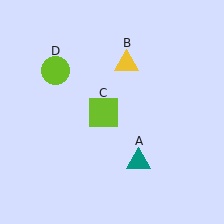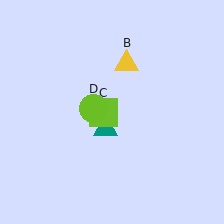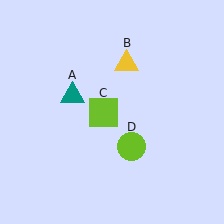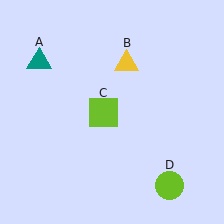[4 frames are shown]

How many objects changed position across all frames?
2 objects changed position: teal triangle (object A), lime circle (object D).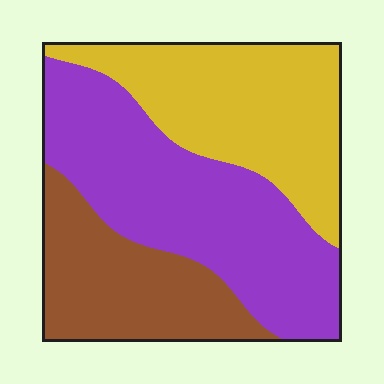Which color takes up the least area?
Brown, at roughly 25%.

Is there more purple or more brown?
Purple.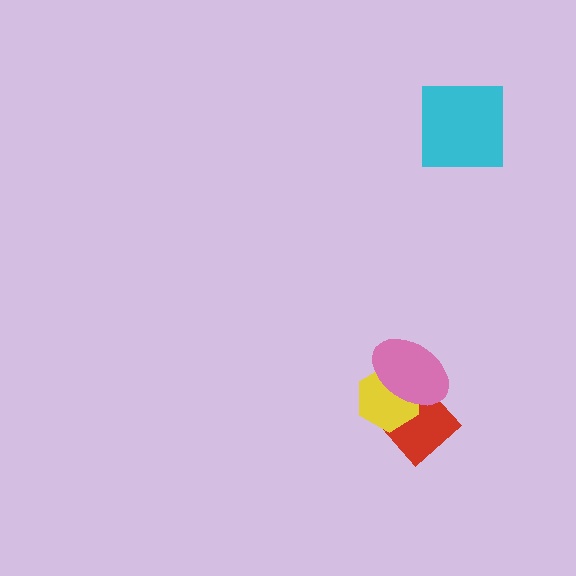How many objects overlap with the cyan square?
0 objects overlap with the cyan square.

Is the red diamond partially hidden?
Yes, it is partially covered by another shape.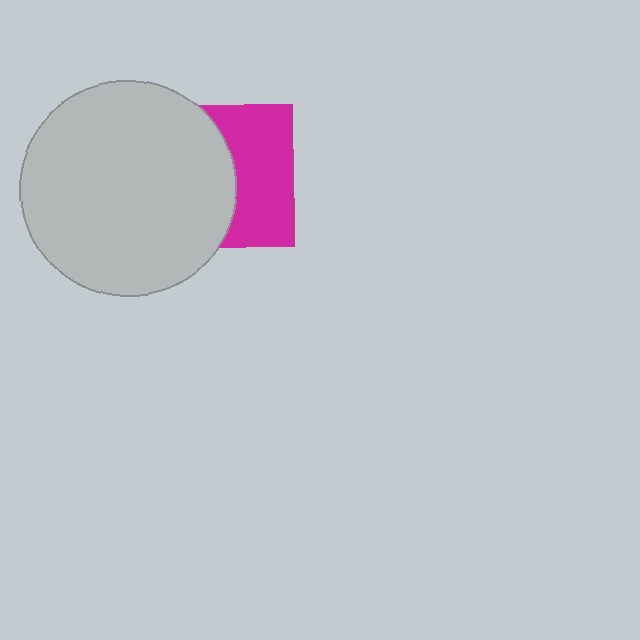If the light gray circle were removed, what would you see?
You would see the complete magenta square.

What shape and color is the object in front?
The object in front is a light gray circle.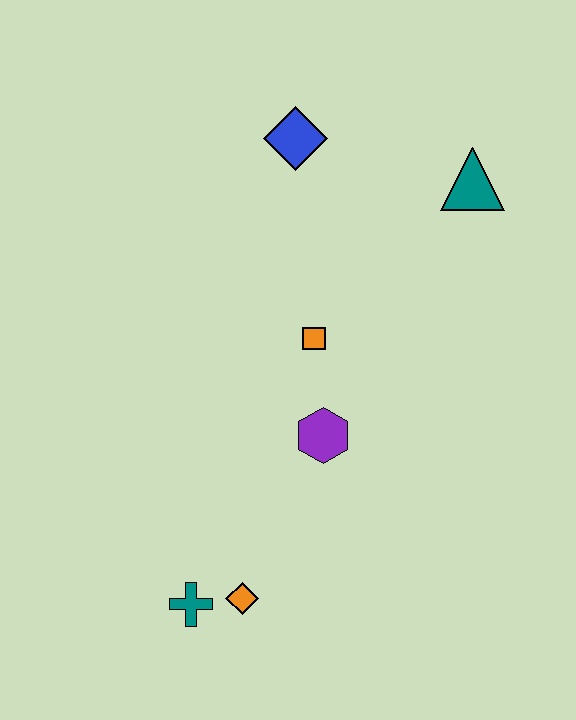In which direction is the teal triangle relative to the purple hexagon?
The teal triangle is above the purple hexagon.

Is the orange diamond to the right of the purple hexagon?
No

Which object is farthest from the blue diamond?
The teal cross is farthest from the blue diamond.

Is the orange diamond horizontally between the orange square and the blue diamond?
No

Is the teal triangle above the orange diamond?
Yes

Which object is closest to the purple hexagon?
The orange square is closest to the purple hexagon.